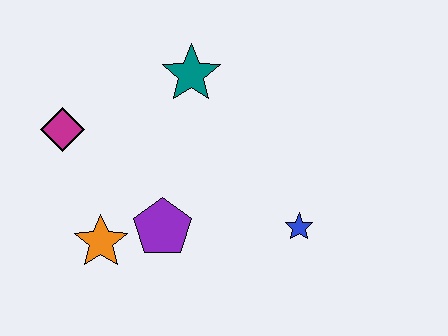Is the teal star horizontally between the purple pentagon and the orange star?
No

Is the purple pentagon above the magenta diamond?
No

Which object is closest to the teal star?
The magenta diamond is closest to the teal star.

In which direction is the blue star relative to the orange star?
The blue star is to the right of the orange star.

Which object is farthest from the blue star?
The magenta diamond is farthest from the blue star.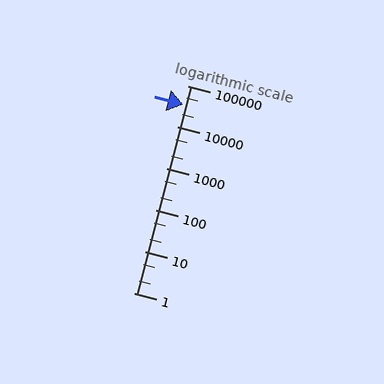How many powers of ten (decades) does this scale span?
The scale spans 5 decades, from 1 to 100000.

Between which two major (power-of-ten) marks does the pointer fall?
The pointer is between 10000 and 100000.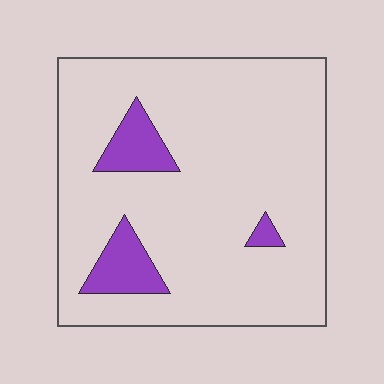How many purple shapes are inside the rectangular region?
3.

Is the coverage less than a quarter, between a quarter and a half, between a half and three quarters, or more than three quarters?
Less than a quarter.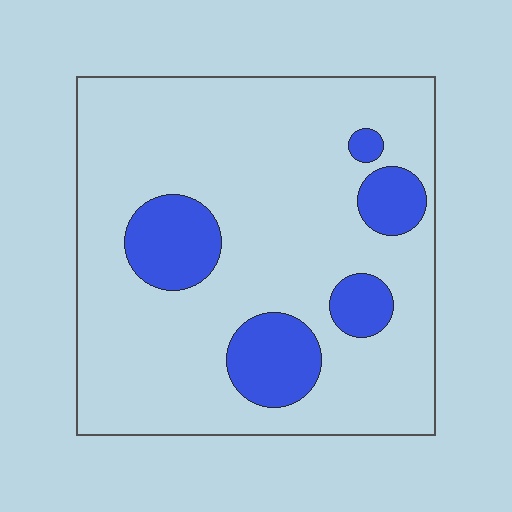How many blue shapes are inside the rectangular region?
5.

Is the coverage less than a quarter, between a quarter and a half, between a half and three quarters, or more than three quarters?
Less than a quarter.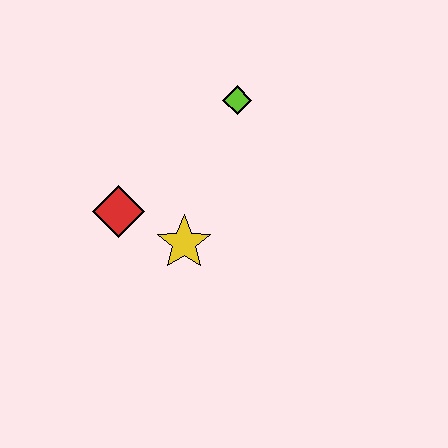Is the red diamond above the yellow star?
Yes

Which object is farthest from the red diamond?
The lime diamond is farthest from the red diamond.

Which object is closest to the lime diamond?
The yellow star is closest to the lime diamond.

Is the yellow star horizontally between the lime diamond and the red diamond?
Yes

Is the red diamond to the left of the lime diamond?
Yes